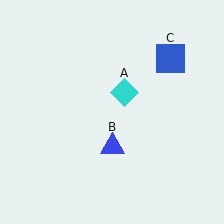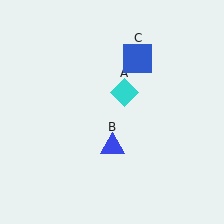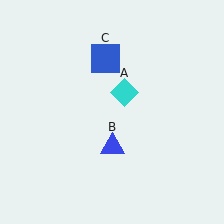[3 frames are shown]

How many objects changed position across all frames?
1 object changed position: blue square (object C).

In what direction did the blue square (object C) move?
The blue square (object C) moved left.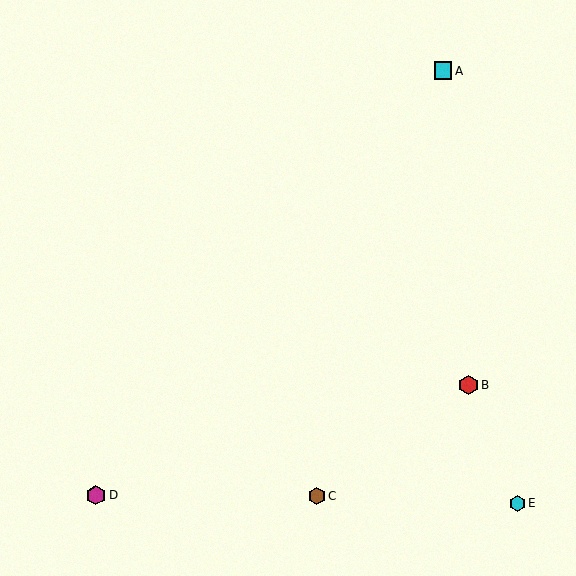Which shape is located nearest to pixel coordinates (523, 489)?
The cyan hexagon (labeled E) at (518, 503) is nearest to that location.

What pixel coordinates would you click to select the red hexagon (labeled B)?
Click at (468, 385) to select the red hexagon B.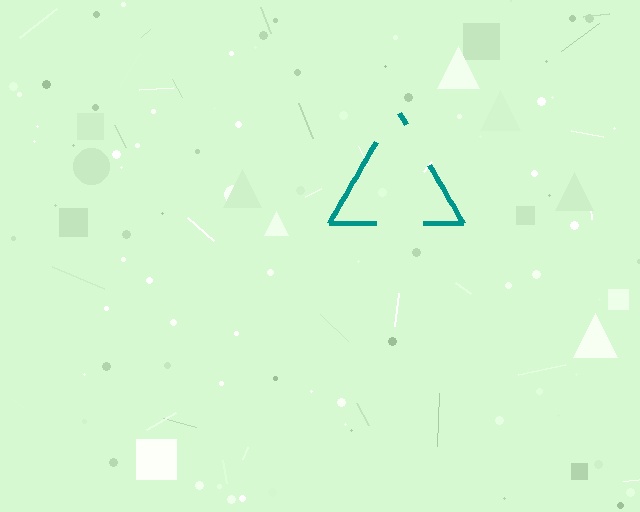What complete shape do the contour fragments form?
The contour fragments form a triangle.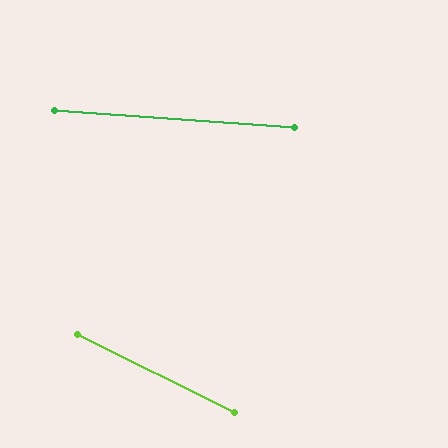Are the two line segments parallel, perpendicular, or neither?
Neither parallel nor perpendicular — they differ by about 22°.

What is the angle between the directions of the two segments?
Approximately 22 degrees.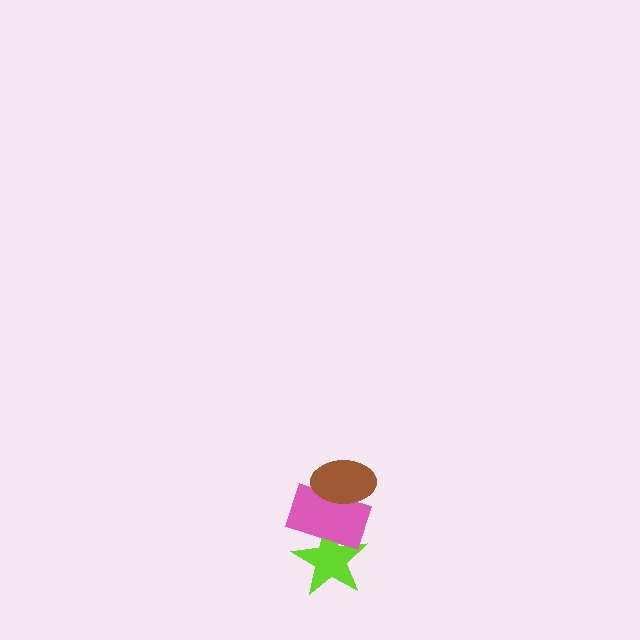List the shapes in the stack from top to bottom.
From top to bottom: the brown ellipse, the pink rectangle, the lime star.